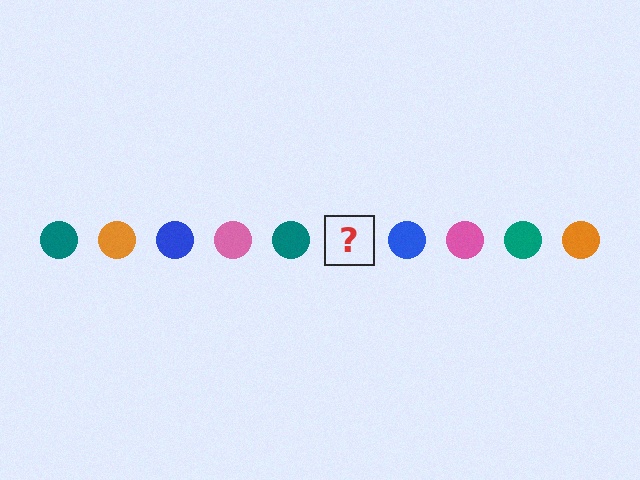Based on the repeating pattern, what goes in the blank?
The blank should be an orange circle.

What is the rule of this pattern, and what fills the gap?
The rule is that the pattern cycles through teal, orange, blue, pink circles. The gap should be filled with an orange circle.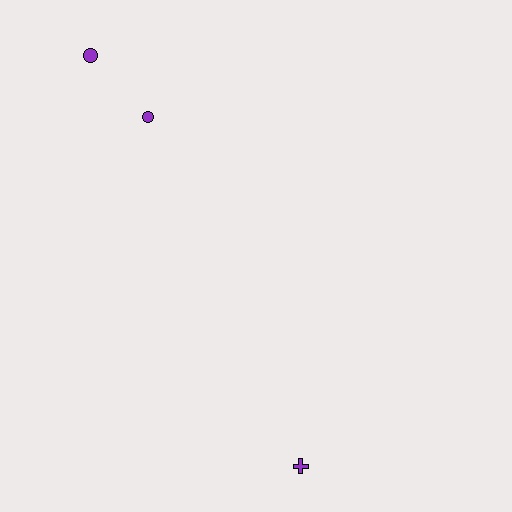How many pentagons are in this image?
There are no pentagons.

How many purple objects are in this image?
There are 3 purple objects.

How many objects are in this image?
There are 3 objects.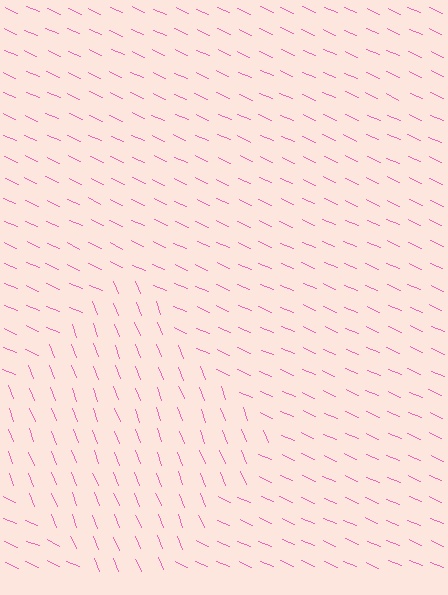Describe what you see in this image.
The image is filled with small pink line segments. A diamond region in the image has lines oriented differently from the surrounding lines, creating a visible texture boundary.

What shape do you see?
I see a diamond.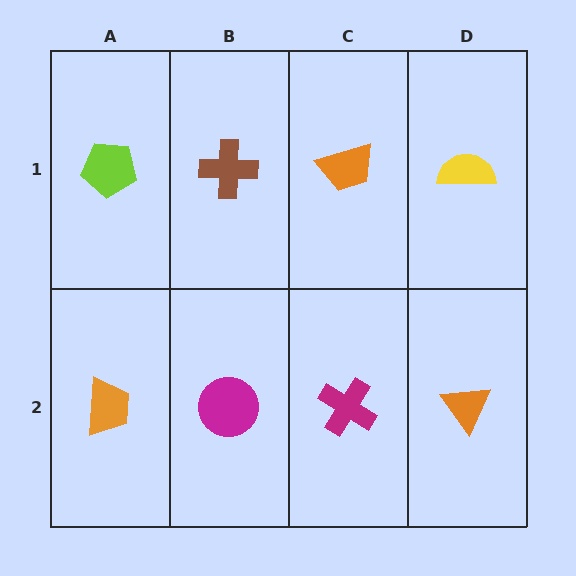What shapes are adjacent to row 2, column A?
A lime pentagon (row 1, column A), a magenta circle (row 2, column B).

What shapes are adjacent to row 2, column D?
A yellow semicircle (row 1, column D), a magenta cross (row 2, column C).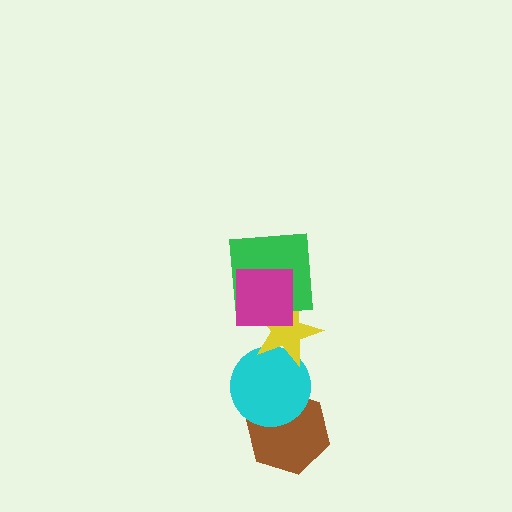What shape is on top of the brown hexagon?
The cyan circle is on top of the brown hexagon.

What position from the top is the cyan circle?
The cyan circle is 4th from the top.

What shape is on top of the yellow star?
The green square is on top of the yellow star.